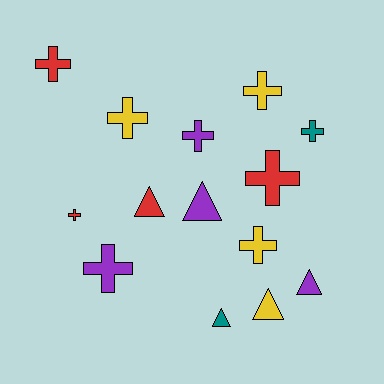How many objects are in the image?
There are 14 objects.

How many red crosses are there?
There are 3 red crosses.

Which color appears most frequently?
Purple, with 4 objects.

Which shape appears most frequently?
Cross, with 9 objects.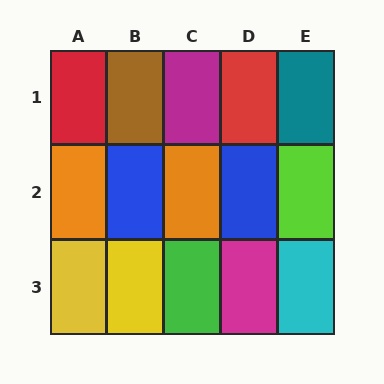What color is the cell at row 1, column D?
Red.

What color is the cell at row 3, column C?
Green.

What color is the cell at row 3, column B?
Yellow.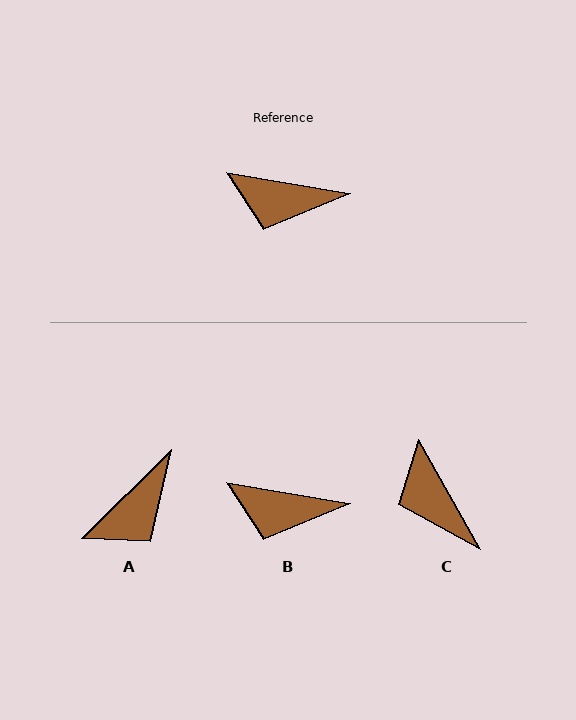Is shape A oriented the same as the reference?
No, it is off by about 54 degrees.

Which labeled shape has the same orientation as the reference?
B.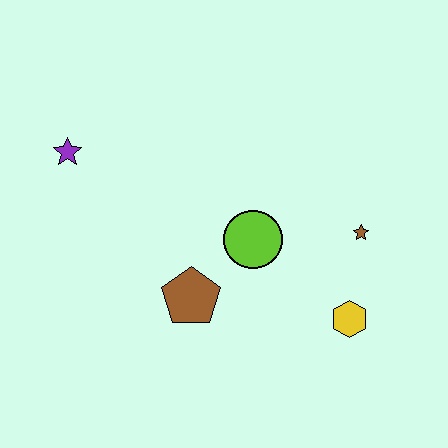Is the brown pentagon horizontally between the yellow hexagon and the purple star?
Yes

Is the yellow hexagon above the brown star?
No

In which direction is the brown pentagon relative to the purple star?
The brown pentagon is below the purple star.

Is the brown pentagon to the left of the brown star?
Yes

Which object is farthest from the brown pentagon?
The purple star is farthest from the brown pentagon.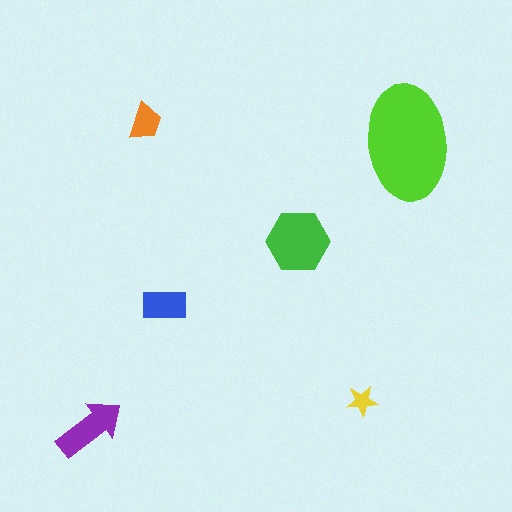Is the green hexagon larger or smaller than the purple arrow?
Larger.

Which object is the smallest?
The yellow star.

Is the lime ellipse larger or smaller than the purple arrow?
Larger.